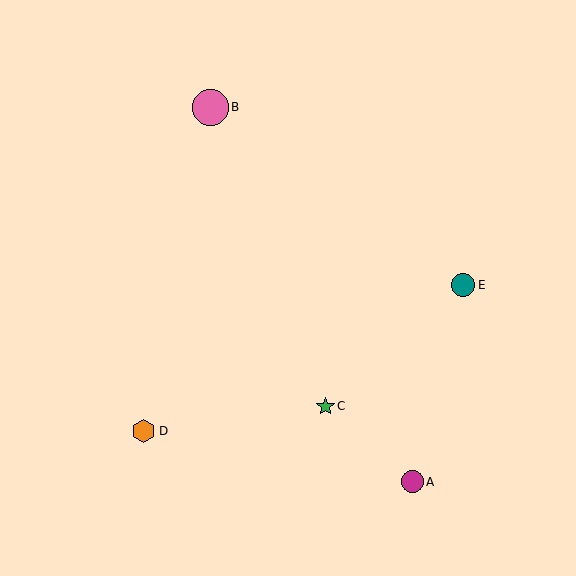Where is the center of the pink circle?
The center of the pink circle is at (210, 107).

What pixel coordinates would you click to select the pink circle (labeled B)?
Click at (210, 107) to select the pink circle B.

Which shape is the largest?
The pink circle (labeled B) is the largest.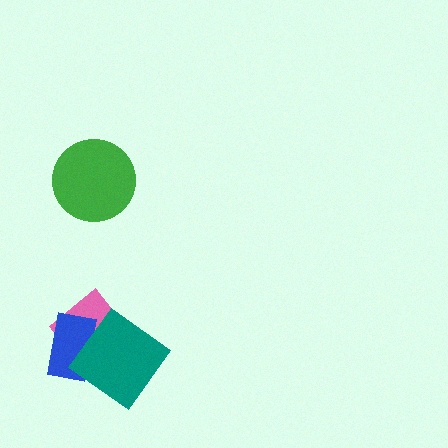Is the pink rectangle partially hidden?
Yes, it is partially covered by another shape.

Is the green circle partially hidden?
No, no other shape covers it.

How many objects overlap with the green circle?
0 objects overlap with the green circle.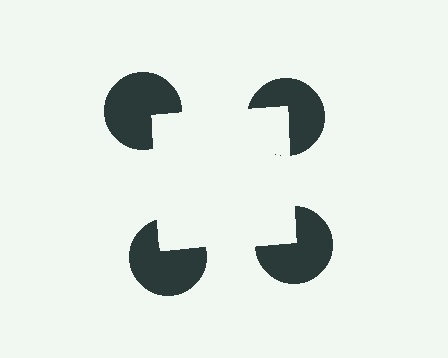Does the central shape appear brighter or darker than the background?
It typically appears slightly brighter than the background, even though no actual brightness change is drawn.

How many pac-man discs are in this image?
There are 4 — one at each vertex of the illusory square.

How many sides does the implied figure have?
4 sides.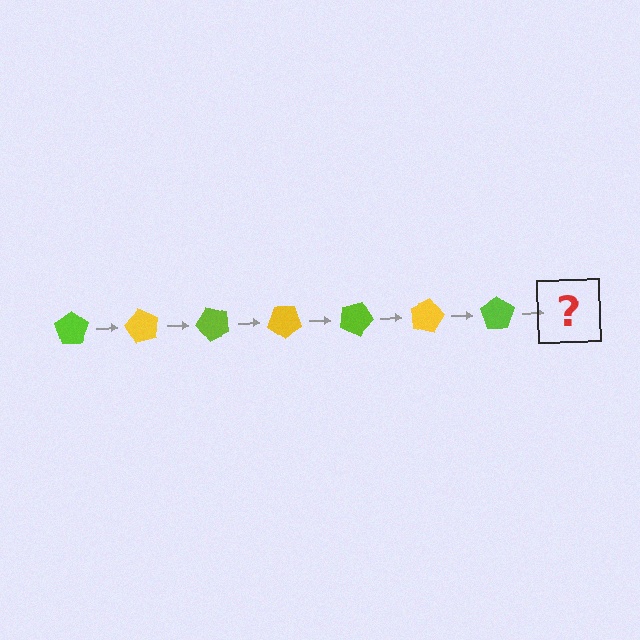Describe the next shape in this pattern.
It should be a yellow pentagon, rotated 420 degrees from the start.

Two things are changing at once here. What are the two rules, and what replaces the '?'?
The two rules are that it rotates 60 degrees each step and the color cycles through lime and yellow. The '?' should be a yellow pentagon, rotated 420 degrees from the start.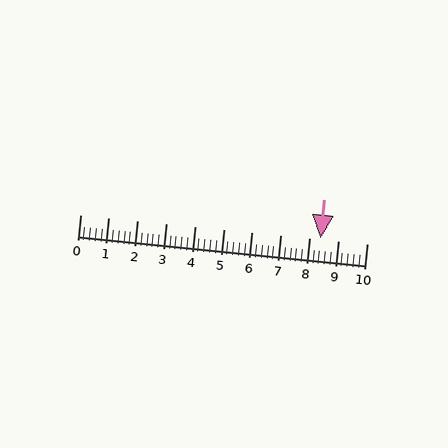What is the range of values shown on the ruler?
The ruler shows values from 0 to 10.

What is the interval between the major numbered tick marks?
The major tick marks are spaced 1 units apart.